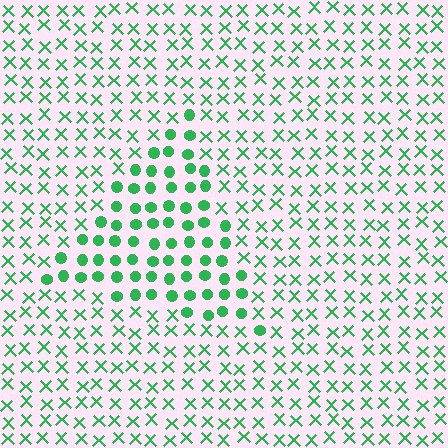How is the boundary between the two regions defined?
The boundary is defined by a change in element shape: circles inside vs. X marks outside. All elements share the same color and spacing.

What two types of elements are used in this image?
The image uses circles inside the triangle region and X marks outside it.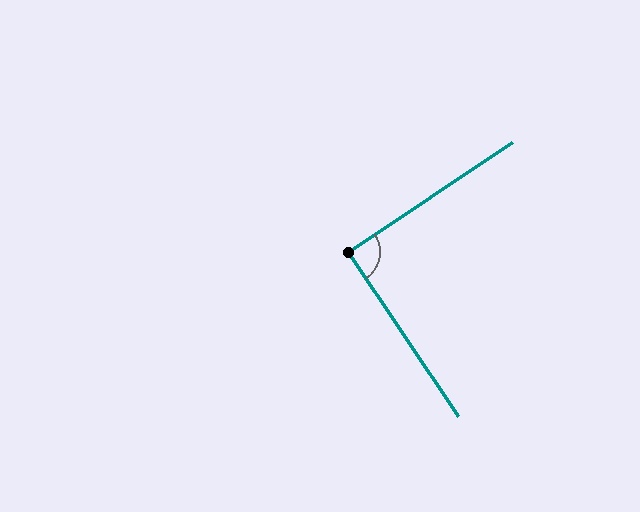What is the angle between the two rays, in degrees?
Approximately 90 degrees.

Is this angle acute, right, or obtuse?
It is approximately a right angle.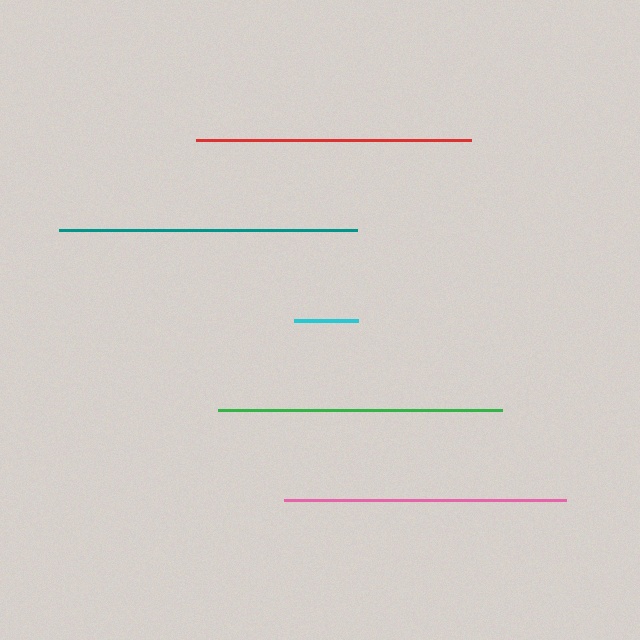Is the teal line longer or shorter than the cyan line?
The teal line is longer than the cyan line.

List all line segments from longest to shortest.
From longest to shortest: teal, green, pink, red, cyan.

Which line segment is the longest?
The teal line is the longest at approximately 298 pixels.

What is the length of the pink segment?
The pink segment is approximately 283 pixels long.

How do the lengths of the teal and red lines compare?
The teal and red lines are approximately the same length.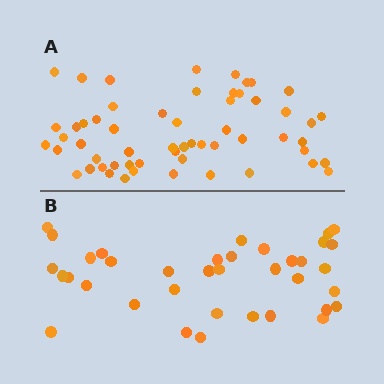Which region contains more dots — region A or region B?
Region A (the top region) has more dots.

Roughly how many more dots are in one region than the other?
Region A has approximately 20 more dots than region B.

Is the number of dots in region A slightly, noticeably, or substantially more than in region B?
Region A has substantially more. The ratio is roughly 1.5 to 1.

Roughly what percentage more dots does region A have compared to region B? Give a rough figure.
About 55% more.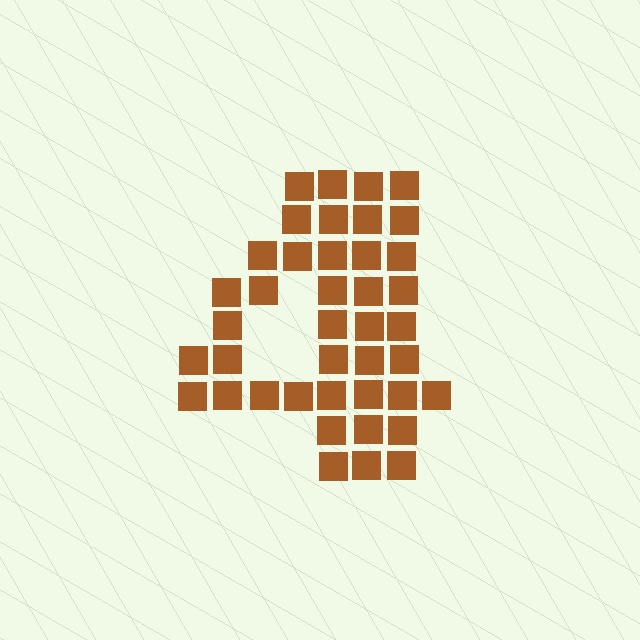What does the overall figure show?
The overall figure shows the digit 4.